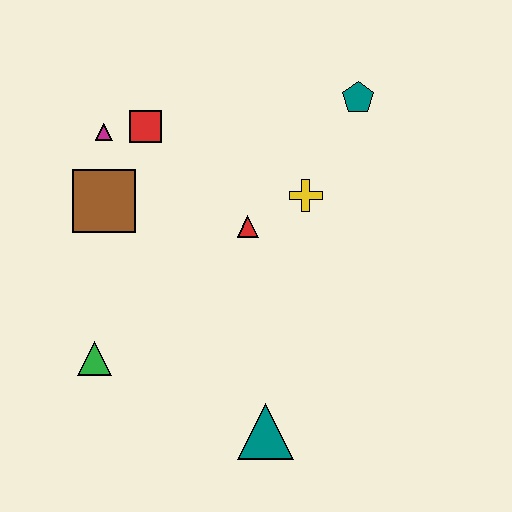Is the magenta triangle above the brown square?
Yes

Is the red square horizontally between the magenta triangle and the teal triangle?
Yes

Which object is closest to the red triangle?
The yellow cross is closest to the red triangle.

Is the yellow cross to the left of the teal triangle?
No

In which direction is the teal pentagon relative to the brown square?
The teal pentagon is to the right of the brown square.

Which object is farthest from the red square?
The teal triangle is farthest from the red square.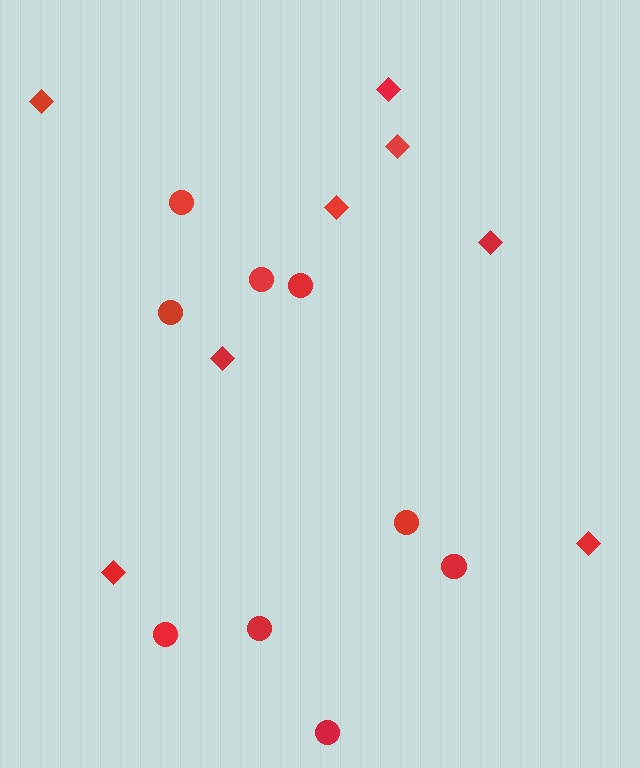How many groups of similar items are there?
There are 2 groups: one group of circles (9) and one group of diamonds (8).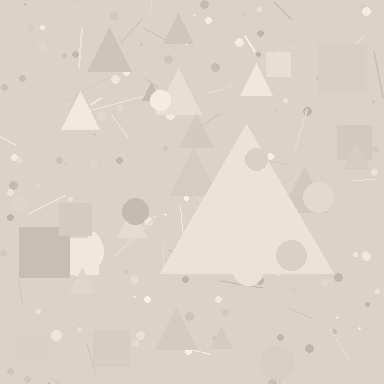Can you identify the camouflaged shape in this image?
The camouflaged shape is a triangle.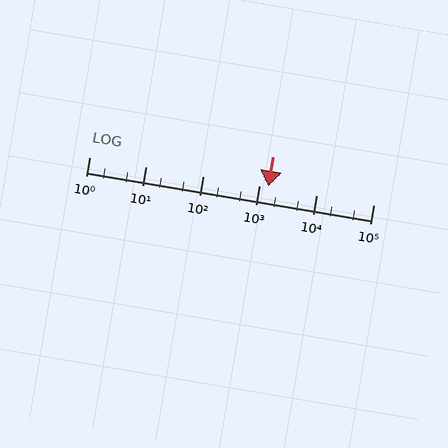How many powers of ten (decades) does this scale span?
The scale spans 5 decades, from 1 to 100000.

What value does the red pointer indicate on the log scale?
The pointer indicates approximately 1400.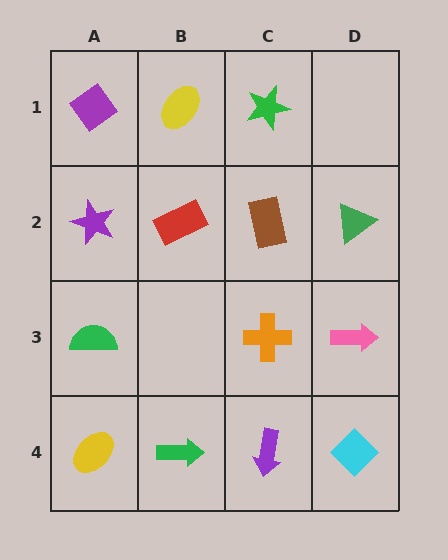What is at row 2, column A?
A purple star.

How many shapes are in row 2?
4 shapes.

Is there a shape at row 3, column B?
No, that cell is empty.